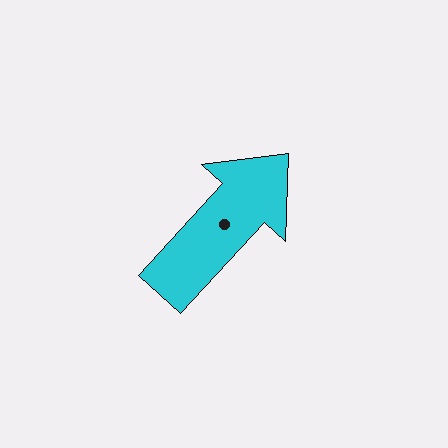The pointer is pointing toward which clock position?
Roughly 1 o'clock.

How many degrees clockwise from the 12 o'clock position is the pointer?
Approximately 42 degrees.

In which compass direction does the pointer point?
Northeast.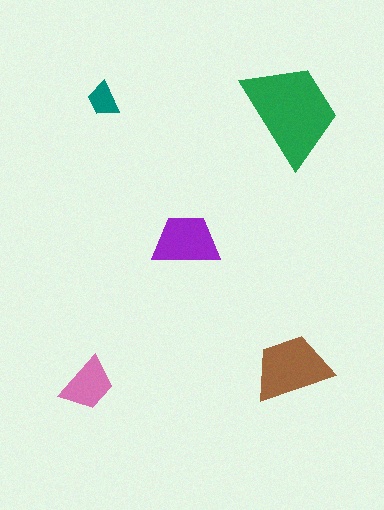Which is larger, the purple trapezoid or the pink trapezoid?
The purple one.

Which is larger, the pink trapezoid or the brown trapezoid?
The brown one.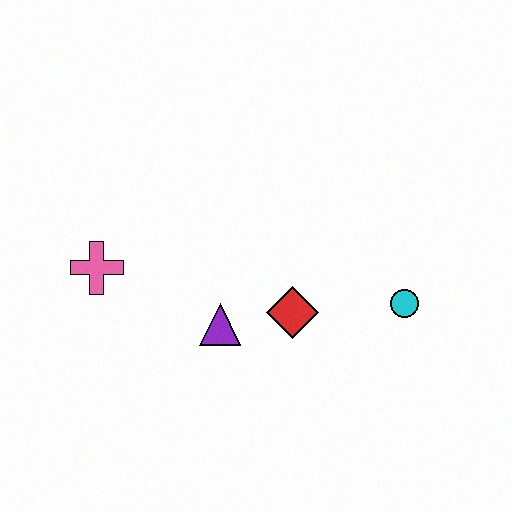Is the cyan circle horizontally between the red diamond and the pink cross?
No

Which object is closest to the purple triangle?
The red diamond is closest to the purple triangle.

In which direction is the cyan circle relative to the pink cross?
The cyan circle is to the right of the pink cross.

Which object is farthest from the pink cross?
The cyan circle is farthest from the pink cross.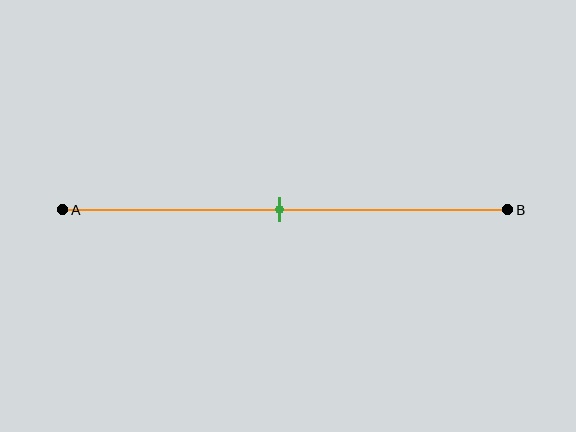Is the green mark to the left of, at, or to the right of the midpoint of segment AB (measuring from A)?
The green mark is approximately at the midpoint of segment AB.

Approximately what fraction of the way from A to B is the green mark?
The green mark is approximately 50% of the way from A to B.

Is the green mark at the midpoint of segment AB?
Yes, the mark is approximately at the midpoint.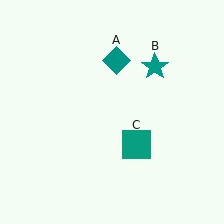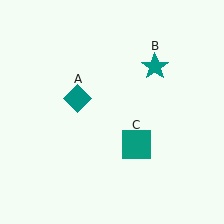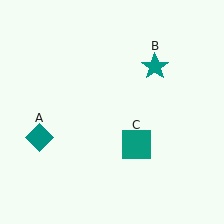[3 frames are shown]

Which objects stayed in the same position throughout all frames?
Teal star (object B) and teal square (object C) remained stationary.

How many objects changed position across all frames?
1 object changed position: teal diamond (object A).